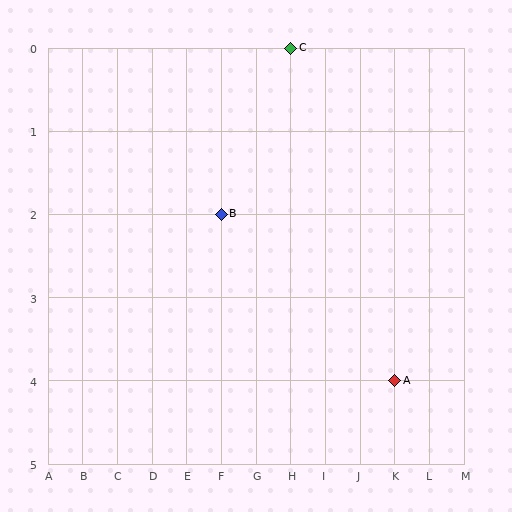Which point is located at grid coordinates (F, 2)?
Point B is at (F, 2).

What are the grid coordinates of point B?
Point B is at grid coordinates (F, 2).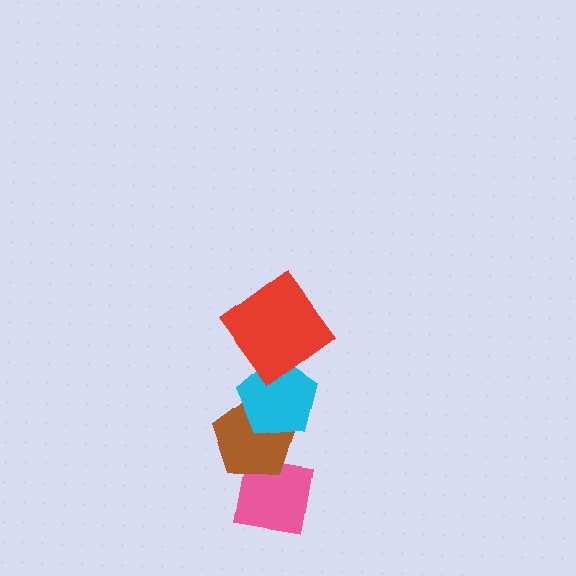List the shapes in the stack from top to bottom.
From top to bottom: the red diamond, the cyan pentagon, the brown pentagon, the pink square.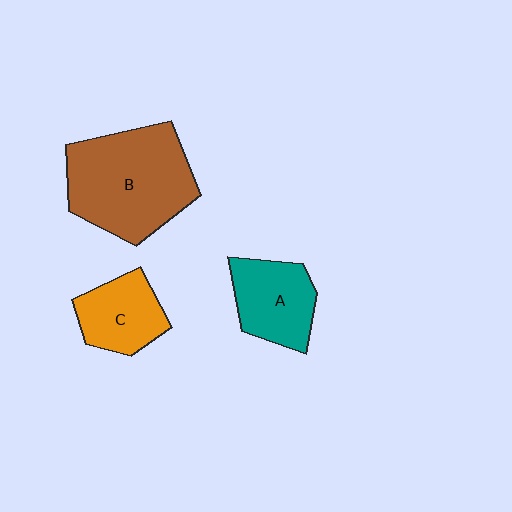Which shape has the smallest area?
Shape C (orange).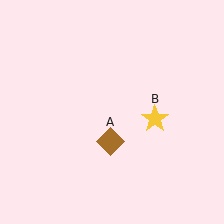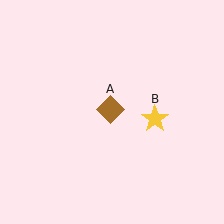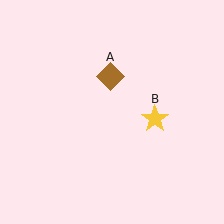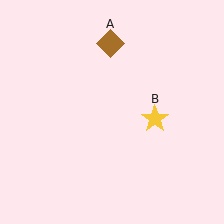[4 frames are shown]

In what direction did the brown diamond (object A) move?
The brown diamond (object A) moved up.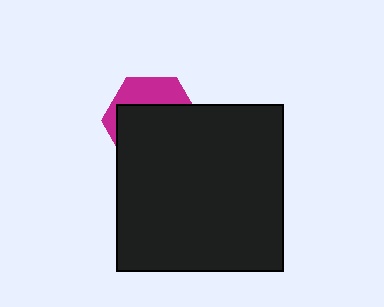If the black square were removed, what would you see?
You would see the complete magenta hexagon.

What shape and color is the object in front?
The object in front is a black square.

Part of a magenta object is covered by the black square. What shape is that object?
It is a hexagon.